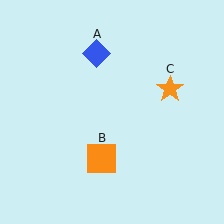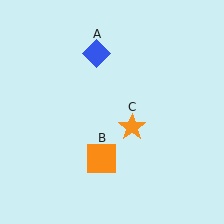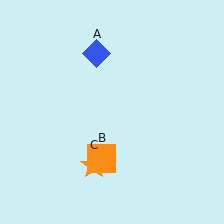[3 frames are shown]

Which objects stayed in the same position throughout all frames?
Blue diamond (object A) and orange square (object B) remained stationary.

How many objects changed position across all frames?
1 object changed position: orange star (object C).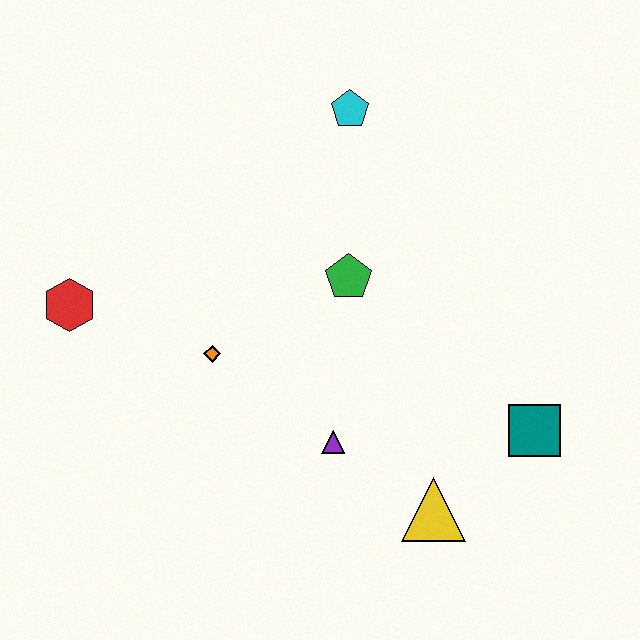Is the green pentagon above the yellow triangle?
Yes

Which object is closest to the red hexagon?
The orange diamond is closest to the red hexagon.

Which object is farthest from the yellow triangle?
The red hexagon is farthest from the yellow triangle.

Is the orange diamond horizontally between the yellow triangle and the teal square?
No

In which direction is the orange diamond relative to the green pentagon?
The orange diamond is to the left of the green pentagon.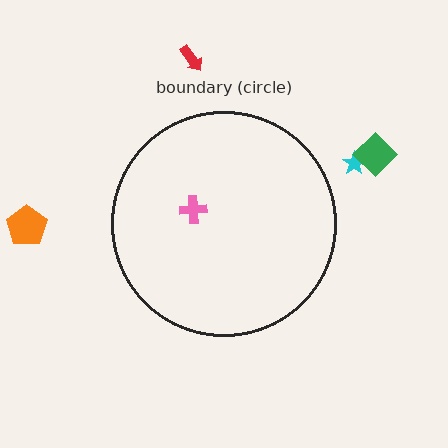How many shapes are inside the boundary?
1 inside, 4 outside.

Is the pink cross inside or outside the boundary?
Inside.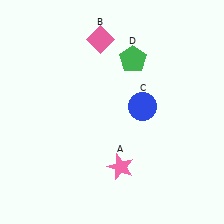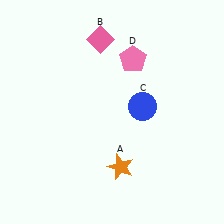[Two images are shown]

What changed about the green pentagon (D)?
In Image 1, D is green. In Image 2, it changed to pink.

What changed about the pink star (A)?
In Image 1, A is pink. In Image 2, it changed to orange.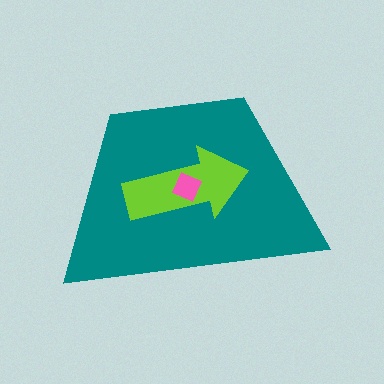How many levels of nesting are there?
3.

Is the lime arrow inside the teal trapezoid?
Yes.